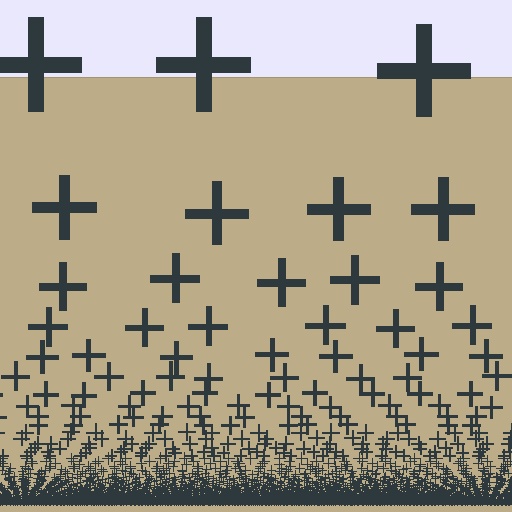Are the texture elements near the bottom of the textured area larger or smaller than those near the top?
Smaller. The gradient is inverted — elements near the bottom are smaller and denser.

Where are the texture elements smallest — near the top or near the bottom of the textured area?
Near the bottom.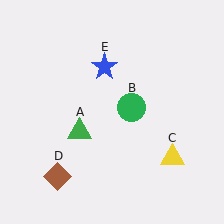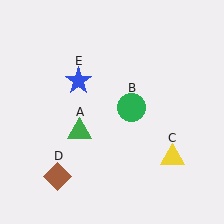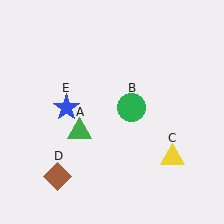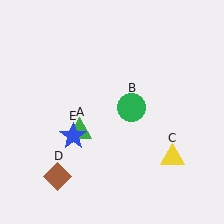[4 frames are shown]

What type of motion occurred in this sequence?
The blue star (object E) rotated counterclockwise around the center of the scene.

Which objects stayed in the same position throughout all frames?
Green triangle (object A) and green circle (object B) and yellow triangle (object C) and brown diamond (object D) remained stationary.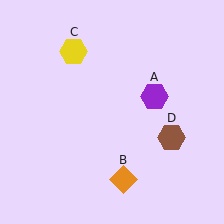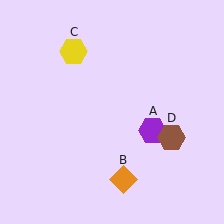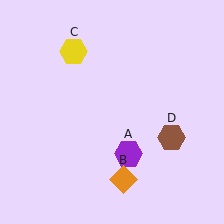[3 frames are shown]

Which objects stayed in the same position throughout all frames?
Orange diamond (object B) and yellow hexagon (object C) and brown hexagon (object D) remained stationary.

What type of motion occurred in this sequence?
The purple hexagon (object A) rotated clockwise around the center of the scene.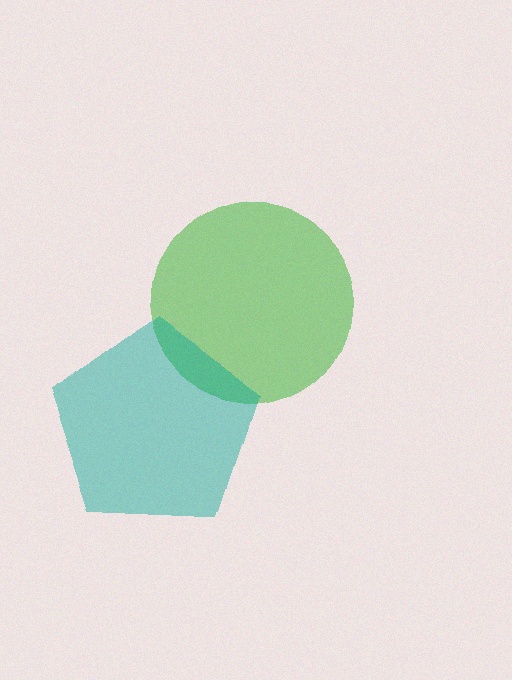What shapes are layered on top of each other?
The layered shapes are: a green circle, a teal pentagon.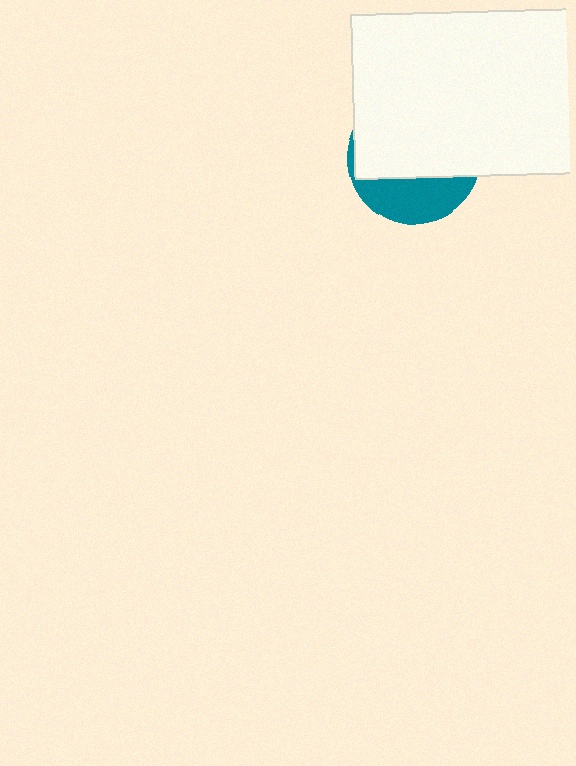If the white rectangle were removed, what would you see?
You would see the complete teal circle.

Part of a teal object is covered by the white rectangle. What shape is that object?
It is a circle.